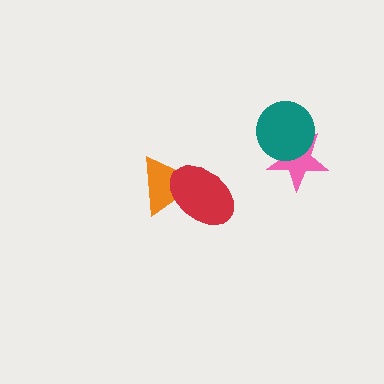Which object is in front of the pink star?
The teal circle is in front of the pink star.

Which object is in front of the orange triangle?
The red ellipse is in front of the orange triangle.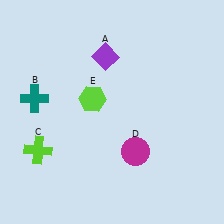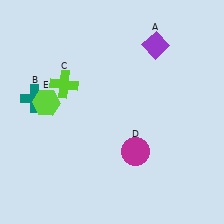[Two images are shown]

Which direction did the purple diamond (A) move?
The purple diamond (A) moved right.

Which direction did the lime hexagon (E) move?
The lime hexagon (E) moved left.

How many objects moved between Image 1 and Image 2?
3 objects moved between the two images.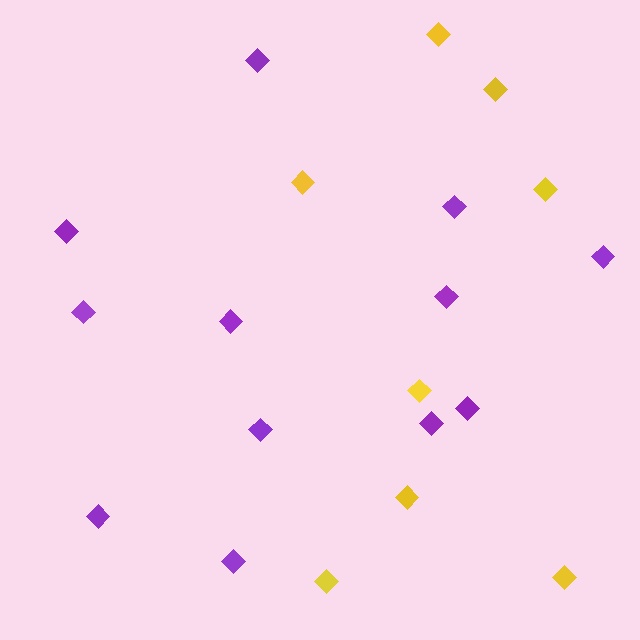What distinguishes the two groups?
There are 2 groups: one group of yellow diamonds (8) and one group of purple diamonds (12).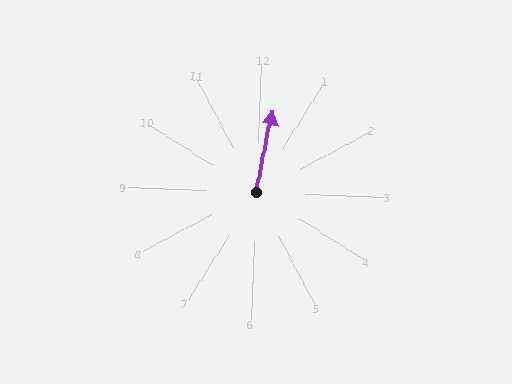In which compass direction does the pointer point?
North.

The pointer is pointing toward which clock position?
Roughly 12 o'clock.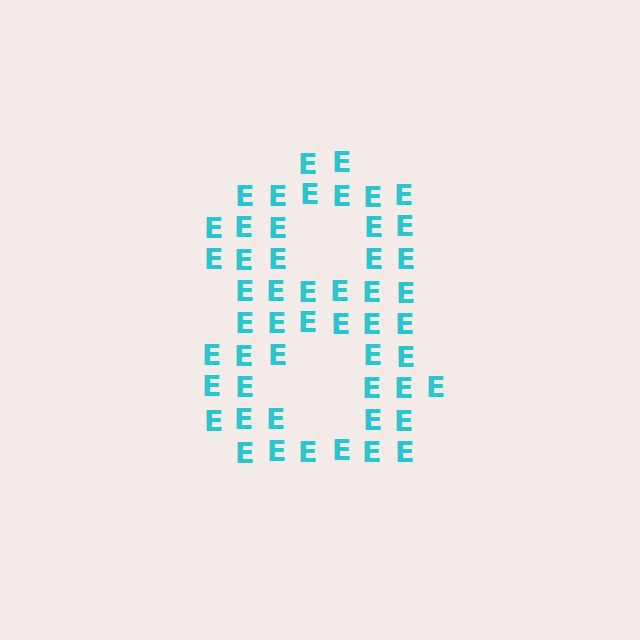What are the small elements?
The small elements are letter E's.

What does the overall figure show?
The overall figure shows the digit 8.